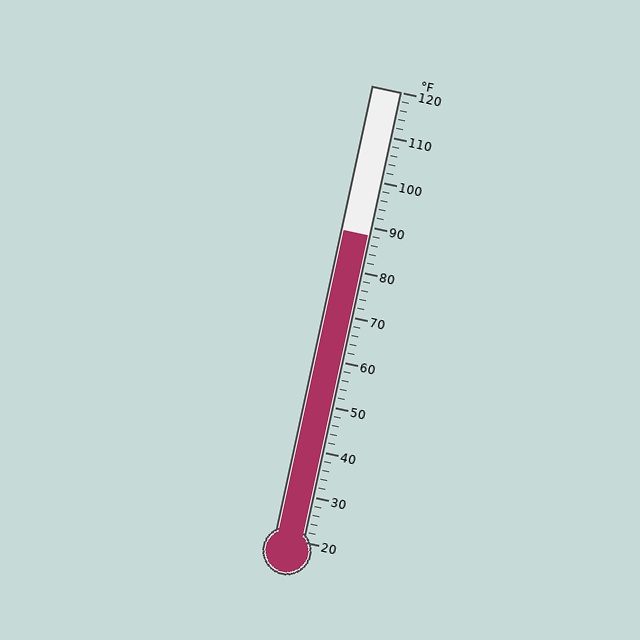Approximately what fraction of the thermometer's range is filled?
The thermometer is filled to approximately 70% of its range.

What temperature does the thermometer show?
The thermometer shows approximately 88°F.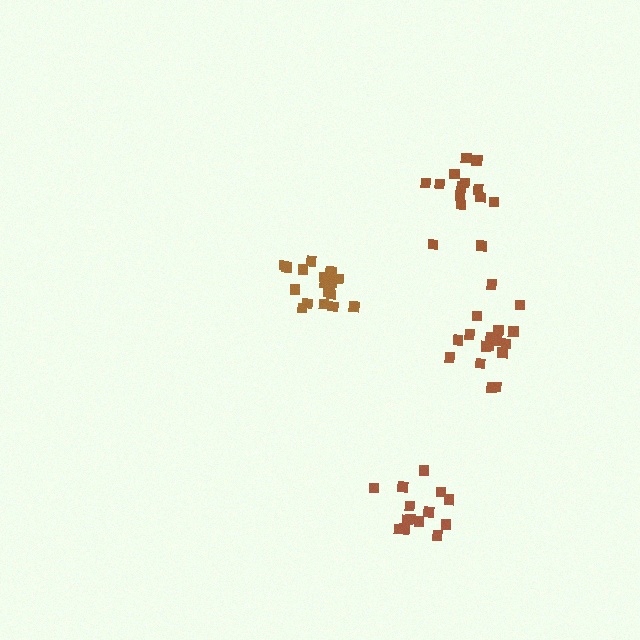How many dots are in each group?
Group 1: 19 dots, Group 2: 14 dots, Group 3: 14 dots, Group 4: 19 dots (66 total).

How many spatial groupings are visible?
There are 4 spatial groupings.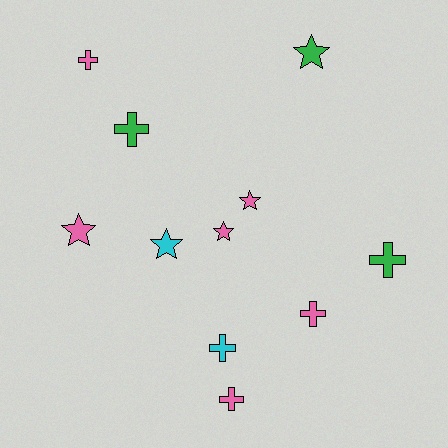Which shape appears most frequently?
Cross, with 6 objects.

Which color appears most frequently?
Pink, with 6 objects.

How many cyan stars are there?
There is 1 cyan star.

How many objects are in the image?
There are 11 objects.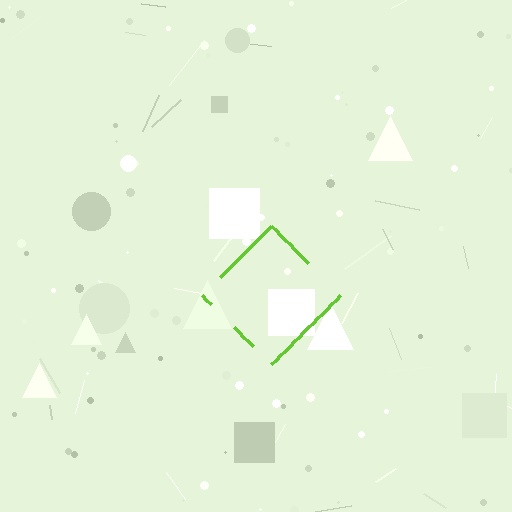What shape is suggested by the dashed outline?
The dashed outline suggests a diamond.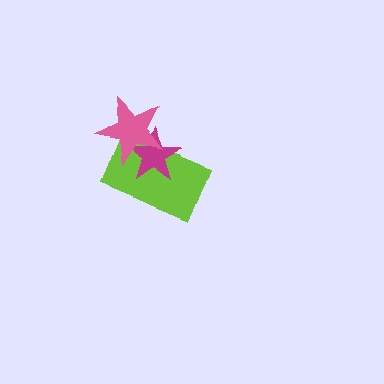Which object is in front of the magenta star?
The pink star is in front of the magenta star.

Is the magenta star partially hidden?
Yes, it is partially covered by another shape.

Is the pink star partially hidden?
No, no other shape covers it.